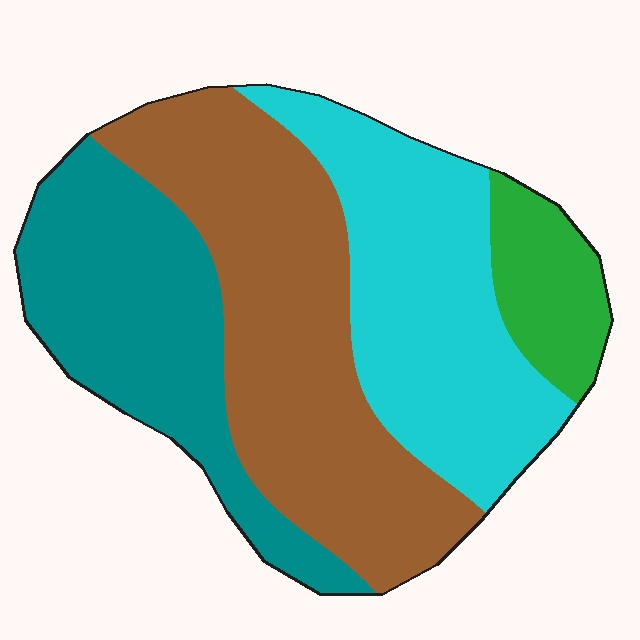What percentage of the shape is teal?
Teal takes up about one quarter (1/4) of the shape.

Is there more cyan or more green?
Cyan.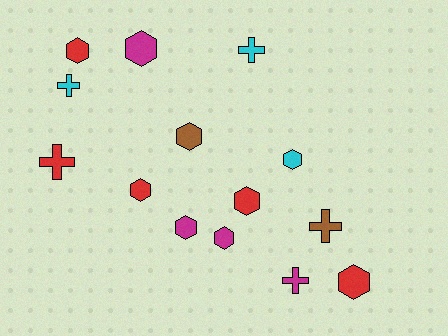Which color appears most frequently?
Red, with 5 objects.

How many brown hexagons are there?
There is 1 brown hexagon.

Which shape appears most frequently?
Hexagon, with 9 objects.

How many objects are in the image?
There are 14 objects.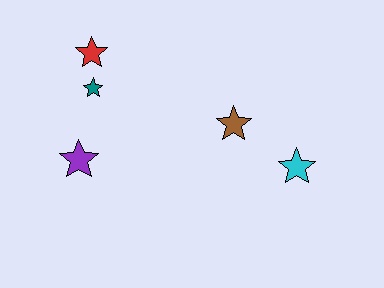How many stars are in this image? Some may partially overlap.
There are 5 stars.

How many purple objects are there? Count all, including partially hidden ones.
There is 1 purple object.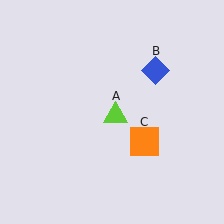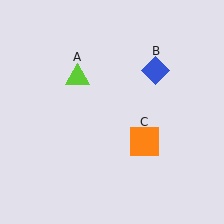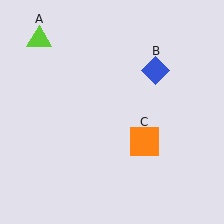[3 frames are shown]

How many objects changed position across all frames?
1 object changed position: lime triangle (object A).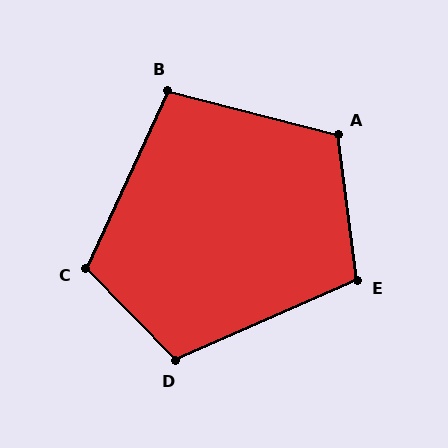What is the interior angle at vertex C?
Approximately 111 degrees (obtuse).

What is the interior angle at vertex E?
Approximately 106 degrees (obtuse).